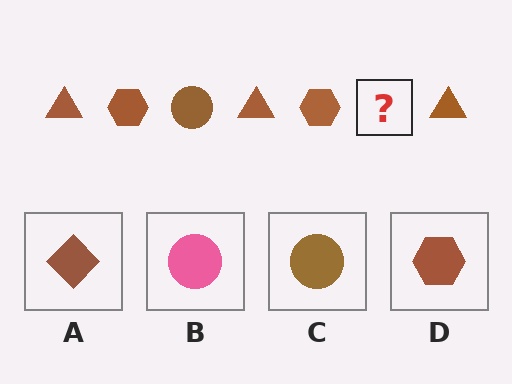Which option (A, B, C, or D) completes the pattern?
C.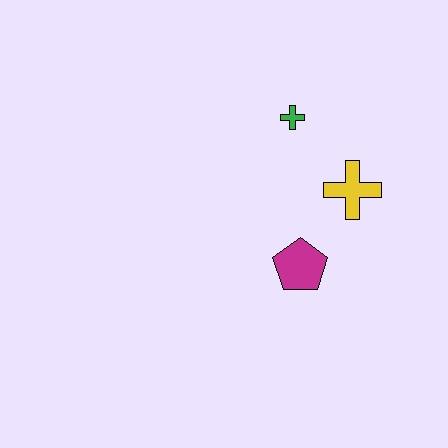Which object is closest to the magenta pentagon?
The yellow cross is closest to the magenta pentagon.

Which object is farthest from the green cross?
The magenta pentagon is farthest from the green cross.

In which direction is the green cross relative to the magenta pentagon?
The green cross is above the magenta pentagon.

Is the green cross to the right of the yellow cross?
No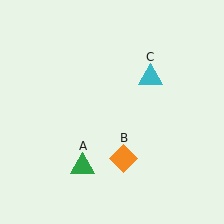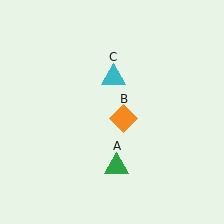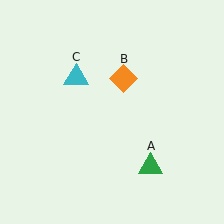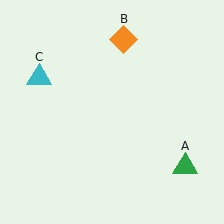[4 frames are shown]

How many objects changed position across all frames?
3 objects changed position: green triangle (object A), orange diamond (object B), cyan triangle (object C).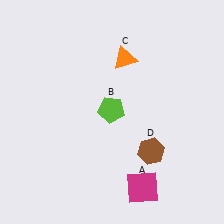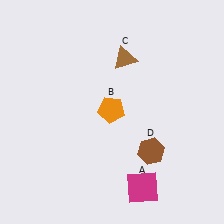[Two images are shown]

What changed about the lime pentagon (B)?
In Image 1, B is lime. In Image 2, it changed to orange.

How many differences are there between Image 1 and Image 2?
There are 2 differences between the two images.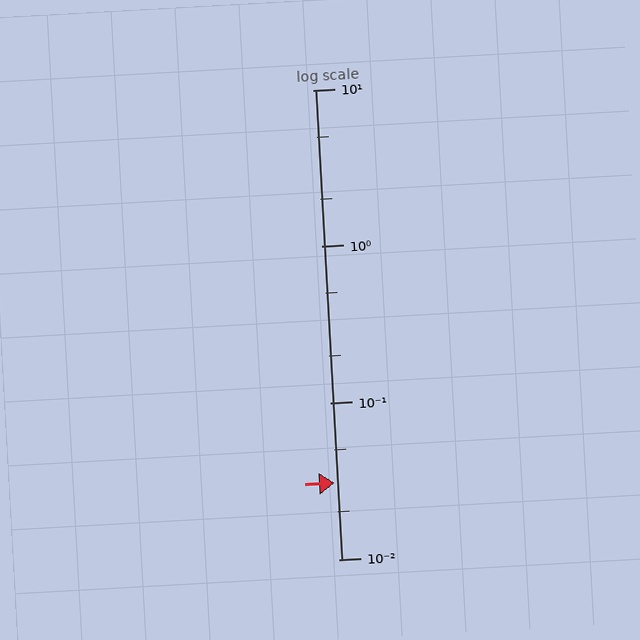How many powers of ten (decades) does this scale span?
The scale spans 3 decades, from 0.01 to 10.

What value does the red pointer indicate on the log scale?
The pointer indicates approximately 0.031.